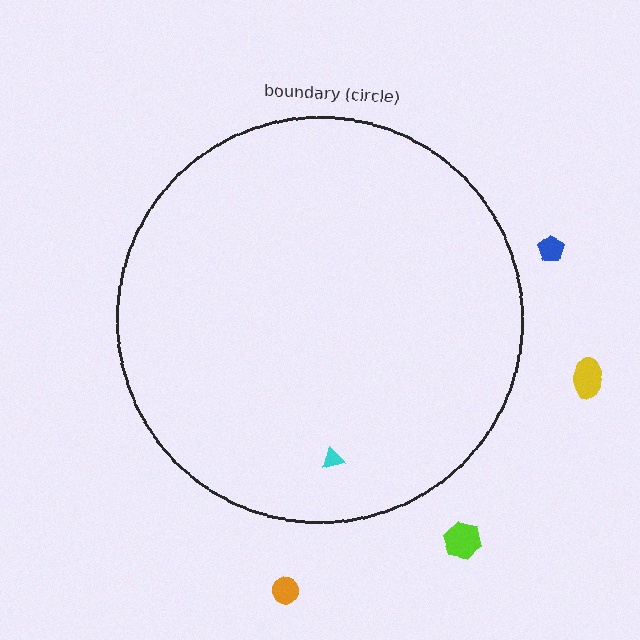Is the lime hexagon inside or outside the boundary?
Outside.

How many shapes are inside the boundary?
1 inside, 4 outside.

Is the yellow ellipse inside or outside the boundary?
Outside.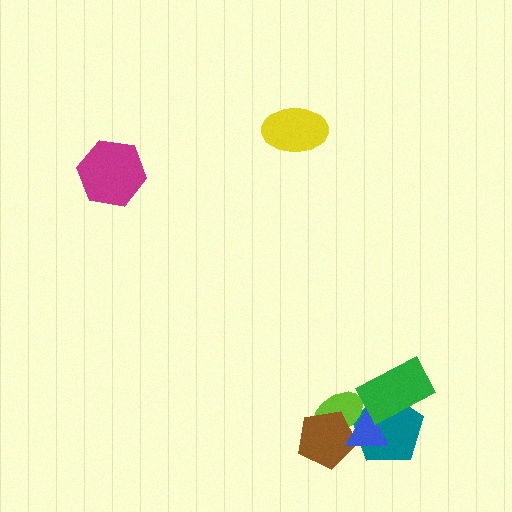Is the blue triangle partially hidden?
Yes, it is partially covered by another shape.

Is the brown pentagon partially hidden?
Yes, it is partially covered by another shape.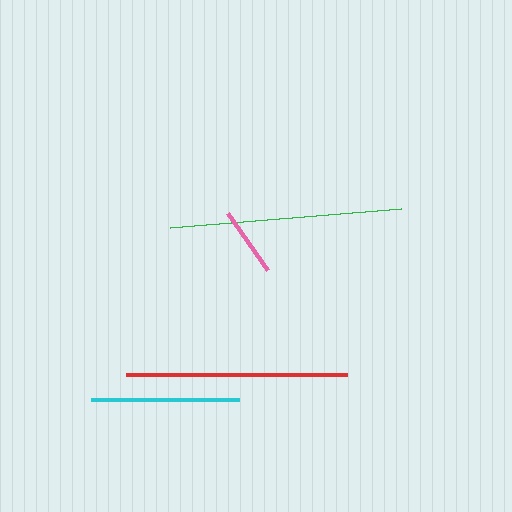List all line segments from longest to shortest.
From longest to shortest: green, red, cyan, pink.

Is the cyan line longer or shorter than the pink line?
The cyan line is longer than the pink line.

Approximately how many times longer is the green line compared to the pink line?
The green line is approximately 3.3 times the length of the pink line.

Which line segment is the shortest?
The pink line is the shortest at approximately 69 pixels.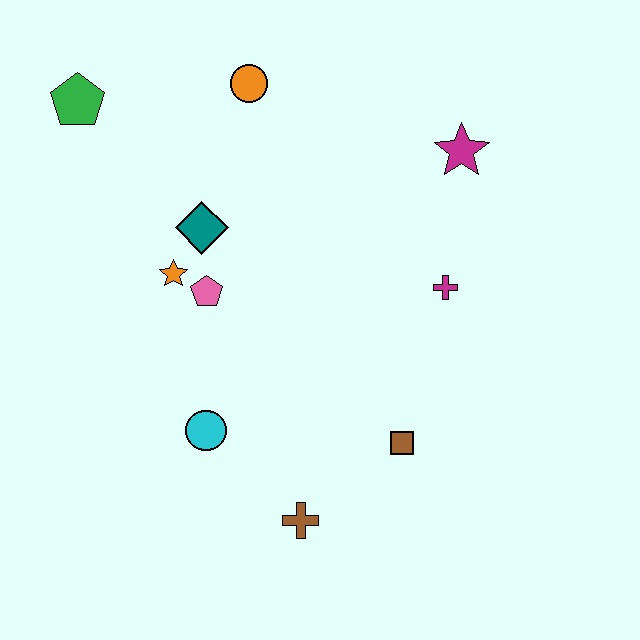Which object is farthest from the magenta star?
The brown cross is farthest from the magenta star.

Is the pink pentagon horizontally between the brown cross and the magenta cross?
No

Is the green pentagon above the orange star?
Yes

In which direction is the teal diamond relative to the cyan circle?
The teal diamond is above the cyan circle.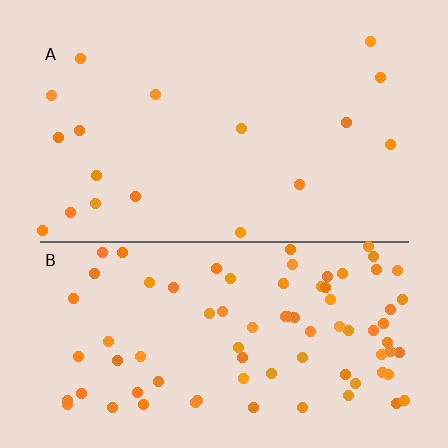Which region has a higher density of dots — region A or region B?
B (the bottom).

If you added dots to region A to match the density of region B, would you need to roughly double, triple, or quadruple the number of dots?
Approximately quadruple.